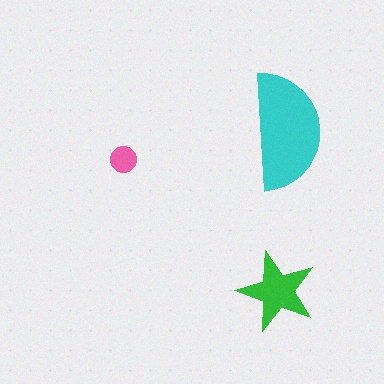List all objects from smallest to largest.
The pink circle, the green star, the cyan semicircle.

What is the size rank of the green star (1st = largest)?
2nd.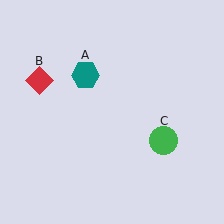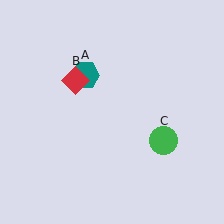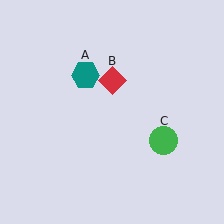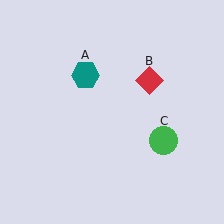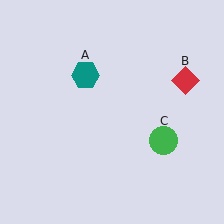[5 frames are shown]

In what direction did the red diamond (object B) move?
The red diamond (object B) moved right.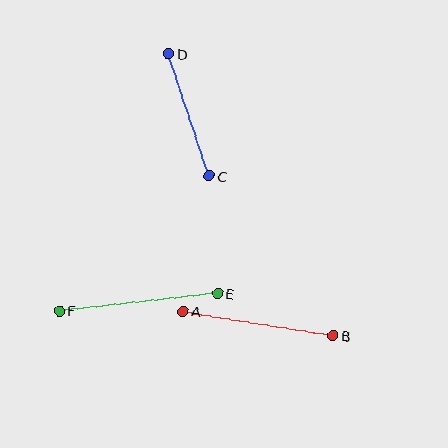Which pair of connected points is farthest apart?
Points E and F are farthest apart.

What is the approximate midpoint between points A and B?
The midpoint is at approximately (258, 323) pixels.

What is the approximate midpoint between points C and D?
The midpoint is at approximately (189, 115) pixels.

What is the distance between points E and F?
The distance is approximately 159 pixels.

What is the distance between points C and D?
The distance is approximately 129 pixels.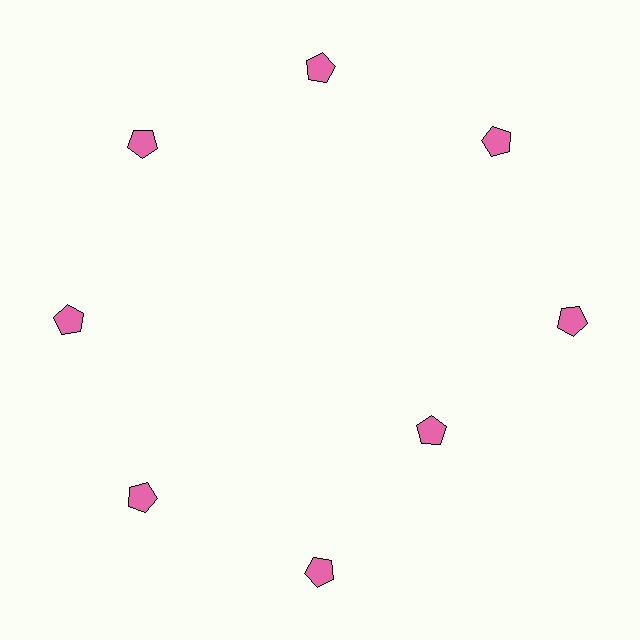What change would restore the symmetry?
The symmetry would be restored by moving it outward, back onto the ring so that all 8 pentagons sit at equal angles and equal distance from the center.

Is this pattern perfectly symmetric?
No. The 8 pink pentagons are arranged in a ring, but one element near the 4 o'clock position is pulled inward toward the center, breaking the 8-fold rotational symmetry.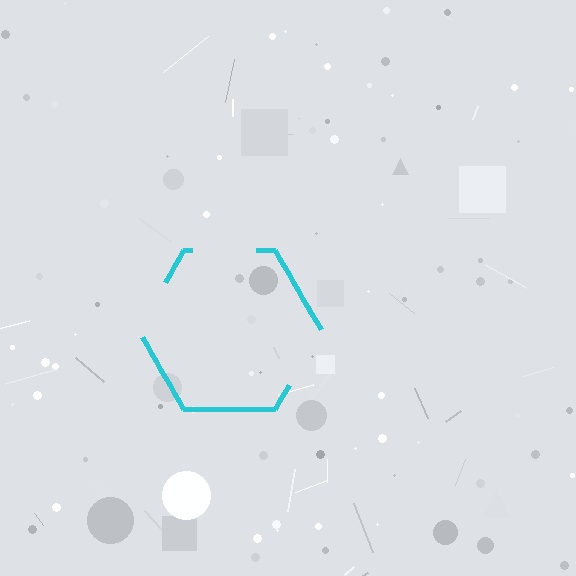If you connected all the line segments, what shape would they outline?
They would outline a hexagon.